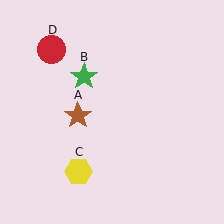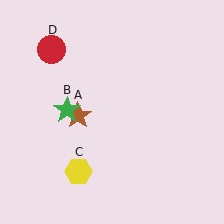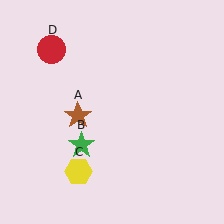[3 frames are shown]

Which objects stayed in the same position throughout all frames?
Brown star (object A) and yellow hexagon (object C) and red circle (object D) remained stationary.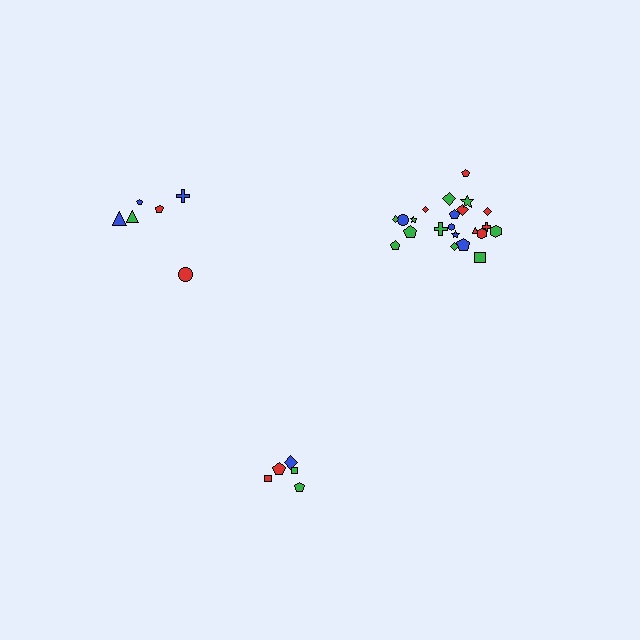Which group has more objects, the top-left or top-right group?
The top-right group.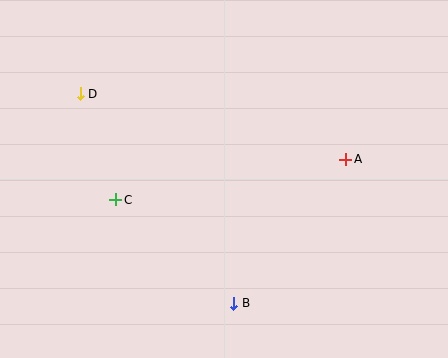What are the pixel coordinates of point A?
Point A is at (346, 159).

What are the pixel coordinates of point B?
Point B is at (234, 303).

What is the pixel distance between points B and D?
The distance between B and D is 260 pixels.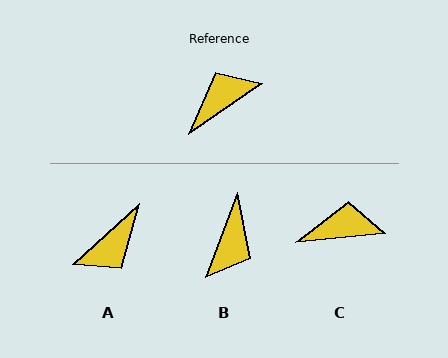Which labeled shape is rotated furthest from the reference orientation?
A, about 172 degrees away.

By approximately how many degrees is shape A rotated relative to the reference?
Approximately 172 degrees clockwise.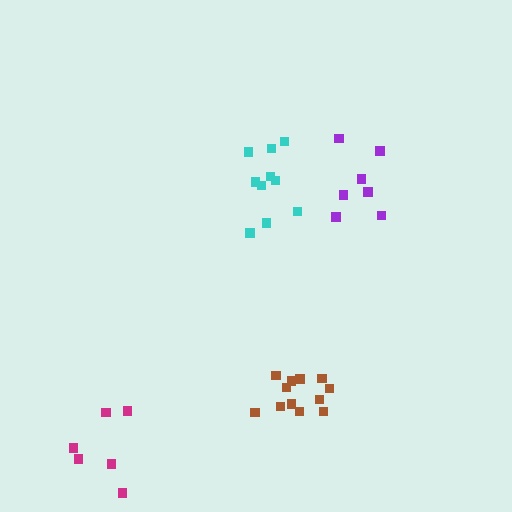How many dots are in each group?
Group 1: 6 dots, Group 2: 10 dots, Group 3: 12 dots, Group 4: 7 dots (35 total).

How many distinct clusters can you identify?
There are 4 distinct clusters.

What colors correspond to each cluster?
The clusters are colored: magenta, cyan, brown, purple.